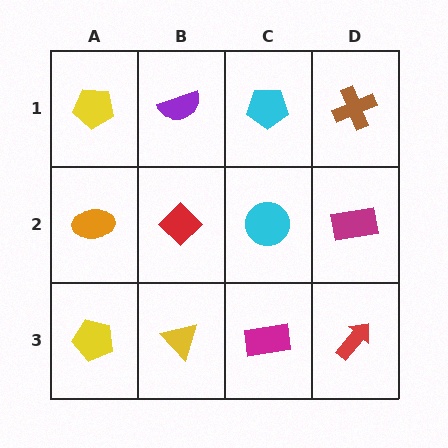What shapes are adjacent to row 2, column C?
A cyan pentagon (row 1, column C), a magenta rectangle (row 3, column C), a red diamond (row 2, column B), a magenta rectangle (row 2, column D).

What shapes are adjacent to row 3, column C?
A cyan circle (row 2, column C), a yellow triangle (row 3, column B), a red arrow (row 3, column D).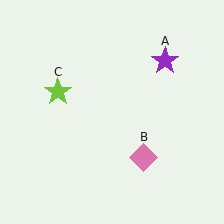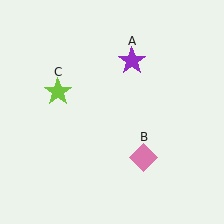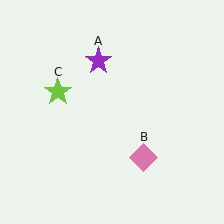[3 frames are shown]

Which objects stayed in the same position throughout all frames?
Pink diamond (object B) and lime star (object C) remained stationary.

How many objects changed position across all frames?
1 object changed position: purple star (object A).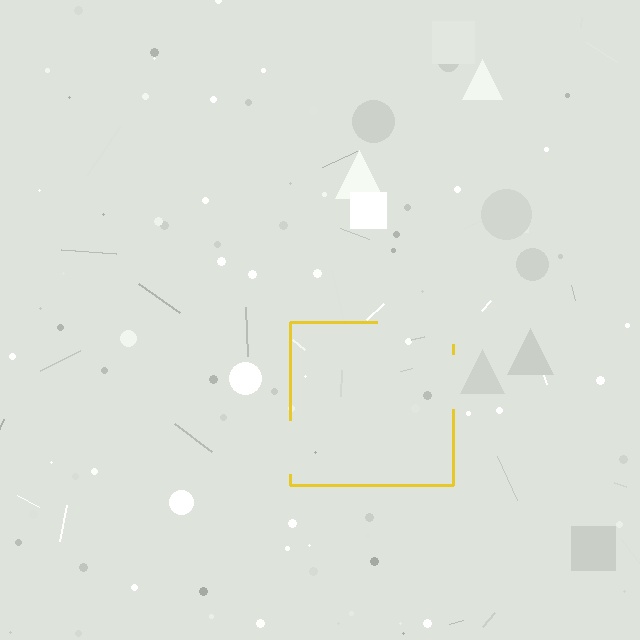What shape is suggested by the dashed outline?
The dashed outline suggests a square.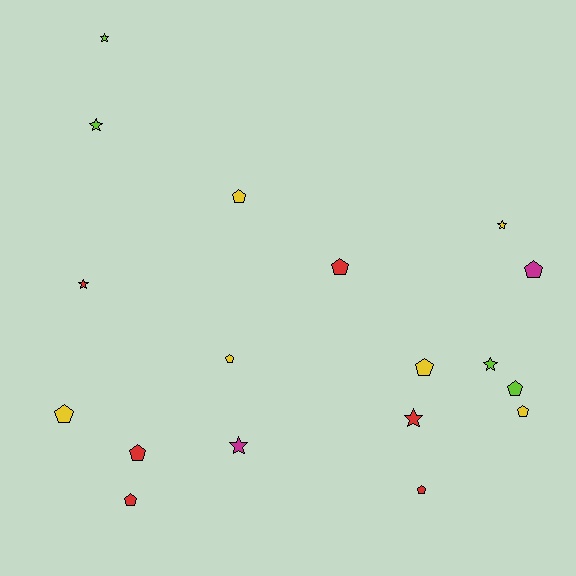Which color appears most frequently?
Yellow, with 6 objects.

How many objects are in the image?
There are 18 objects.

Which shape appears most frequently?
Pentagon, with 11 objects.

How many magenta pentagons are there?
There is 1 magenta pentagon.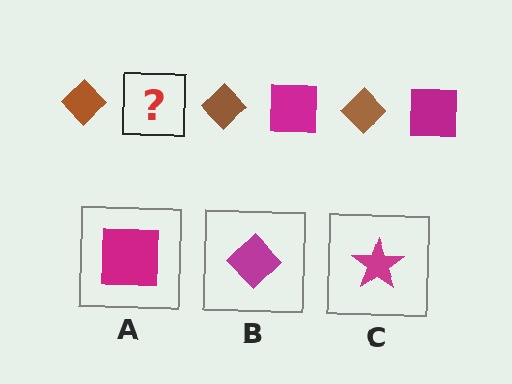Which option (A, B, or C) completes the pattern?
A.